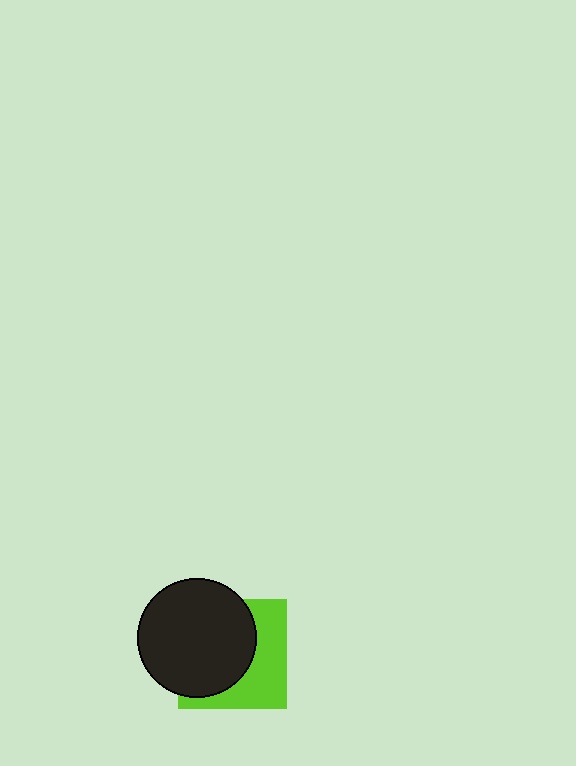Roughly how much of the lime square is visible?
A small part of it is visible (roughly 43%).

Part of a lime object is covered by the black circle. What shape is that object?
It is a square.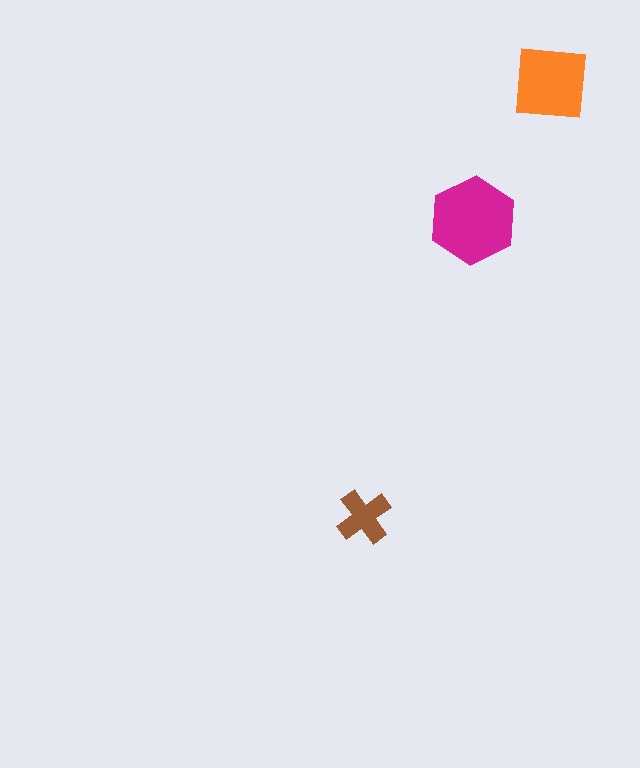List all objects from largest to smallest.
The magenta hexagon, the orange square, the brown cross.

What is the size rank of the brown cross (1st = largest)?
3rd.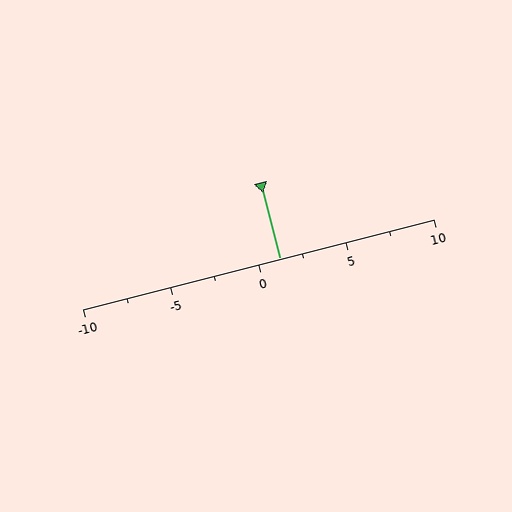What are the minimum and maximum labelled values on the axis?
The axis runs from -10 to 10.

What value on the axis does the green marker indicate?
The marker indicates approximately 1.2.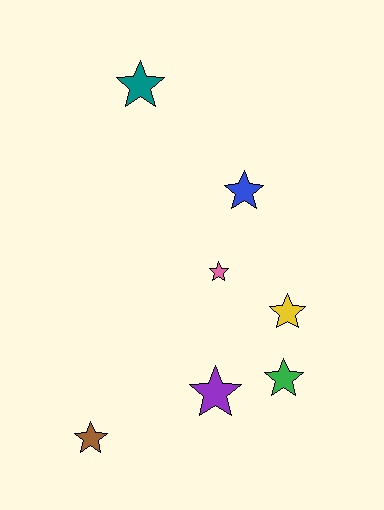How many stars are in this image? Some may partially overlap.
There are 7 stars.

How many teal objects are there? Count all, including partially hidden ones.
There is 1 teal object.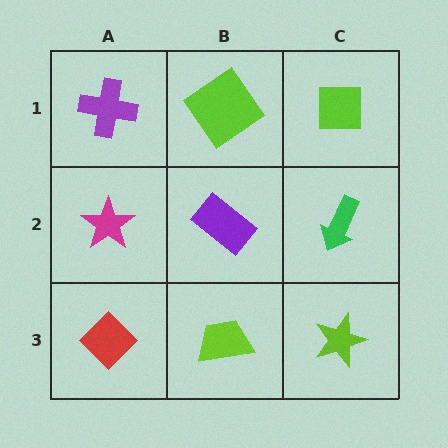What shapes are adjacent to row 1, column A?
A magenta star (row 2, column A), a lime diamond (row 1, column B).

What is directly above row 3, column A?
A magenta star.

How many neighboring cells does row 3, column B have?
3.